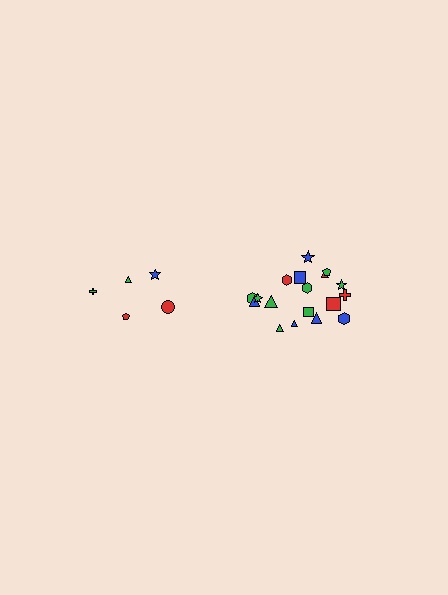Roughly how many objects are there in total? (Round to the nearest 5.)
Roughly 25 objects in total.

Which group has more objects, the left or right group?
The right group.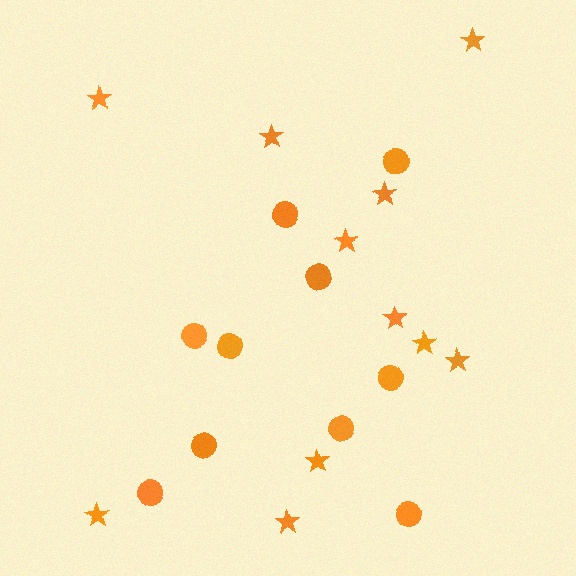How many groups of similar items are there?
There are 2 groups: one group of stars (11) and one group of circles (10).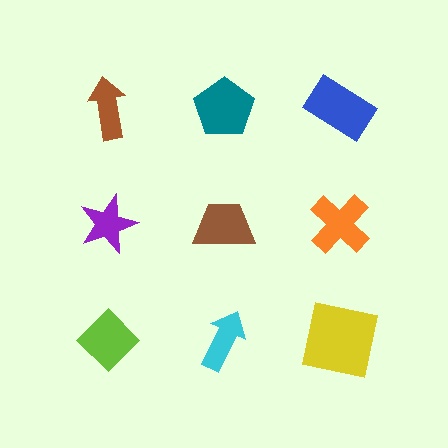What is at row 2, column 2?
A brown trapezoid.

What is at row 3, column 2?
A cyan arrow.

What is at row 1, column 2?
A teal pentagon.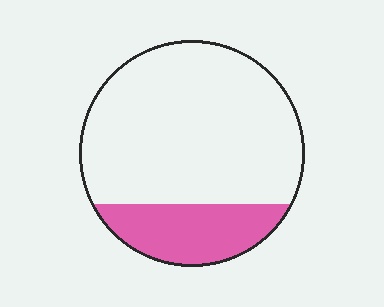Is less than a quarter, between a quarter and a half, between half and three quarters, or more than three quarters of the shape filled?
Less than a quarter.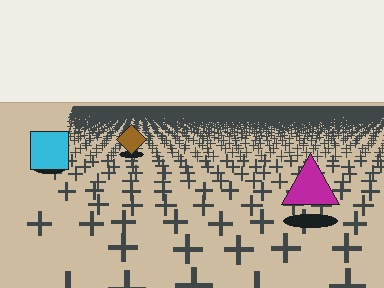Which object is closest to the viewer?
The magenta triangle is closest. The texture marks near it are larger and more spread out.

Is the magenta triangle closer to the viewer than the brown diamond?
Yes. The magenta triangle is closer — you can tell from the texture gradient: the ground texture is coarser near it.